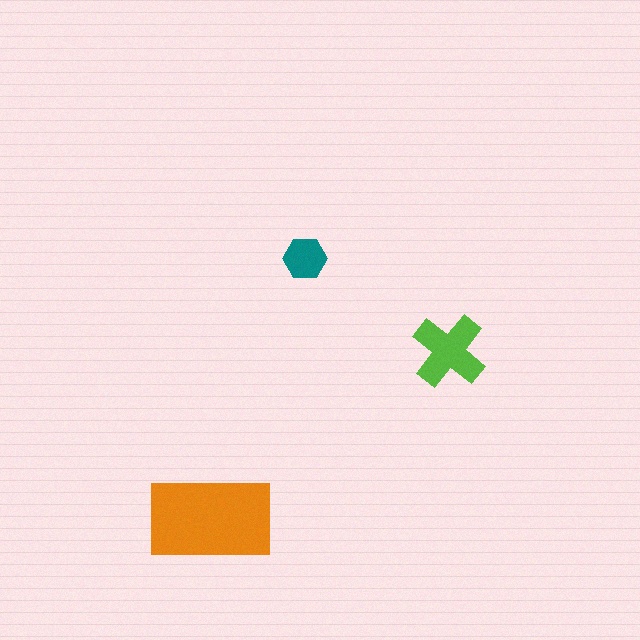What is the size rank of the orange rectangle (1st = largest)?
1st.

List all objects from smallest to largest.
The teal hexagon, the lime cross, the orange rectangle.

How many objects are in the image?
There are 3 objects in the image.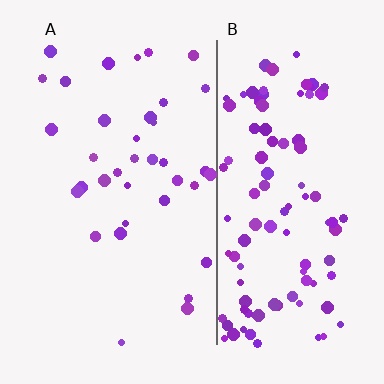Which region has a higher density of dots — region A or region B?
B (the right).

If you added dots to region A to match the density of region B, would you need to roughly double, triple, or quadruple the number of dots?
Approximately triple.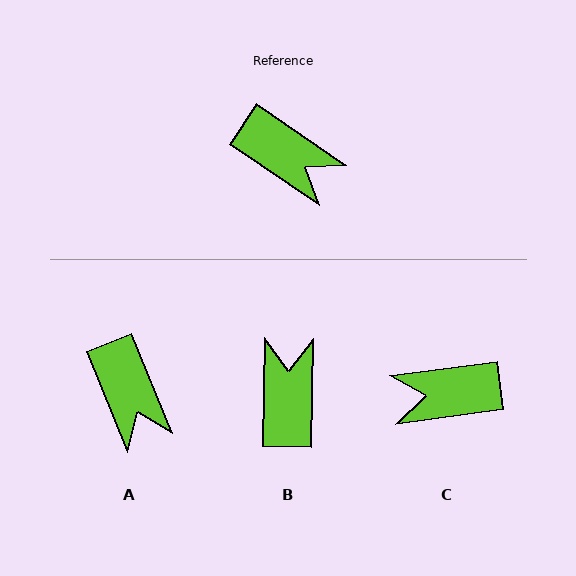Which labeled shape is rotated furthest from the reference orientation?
C, about 138 degrees away.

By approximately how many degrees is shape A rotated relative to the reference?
Approximately 33 degrees clockwise.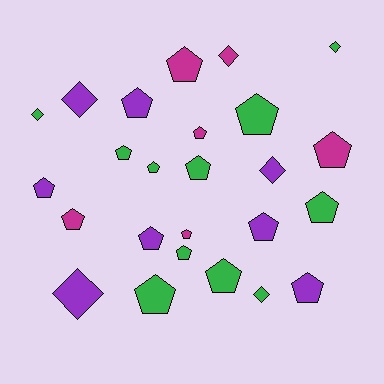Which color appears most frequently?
Green, with 11 objects.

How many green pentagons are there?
There are 8 green pentagons.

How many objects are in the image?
There are 25 objects.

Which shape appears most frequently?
Pentagon, with 18 objects.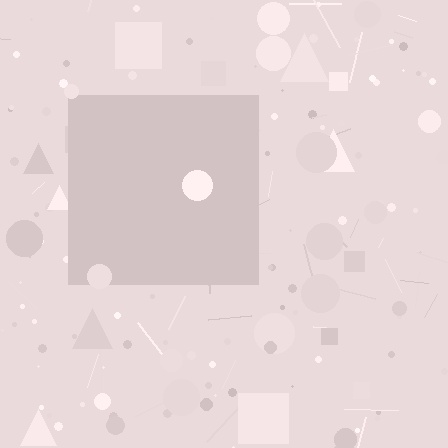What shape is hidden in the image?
A square is hidden in the image.